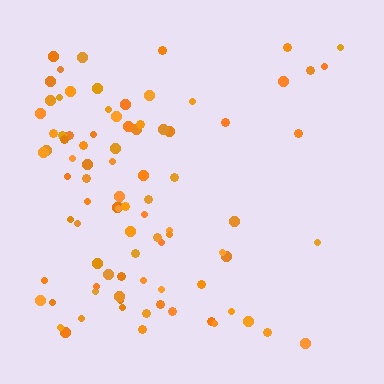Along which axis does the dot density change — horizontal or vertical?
Horizontal.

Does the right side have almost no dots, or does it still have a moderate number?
Still a moderate number, just noticeably fewer than the left.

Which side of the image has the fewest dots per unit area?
The right.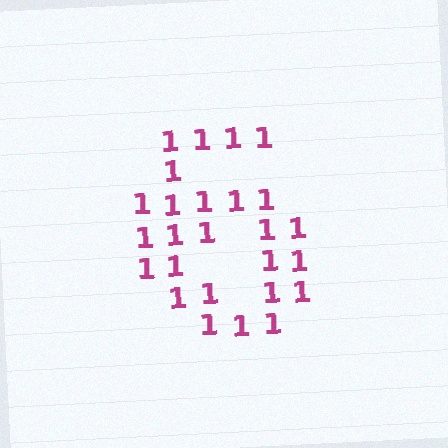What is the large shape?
The large shape is the digit 6.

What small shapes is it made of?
It is made of small digit 1's.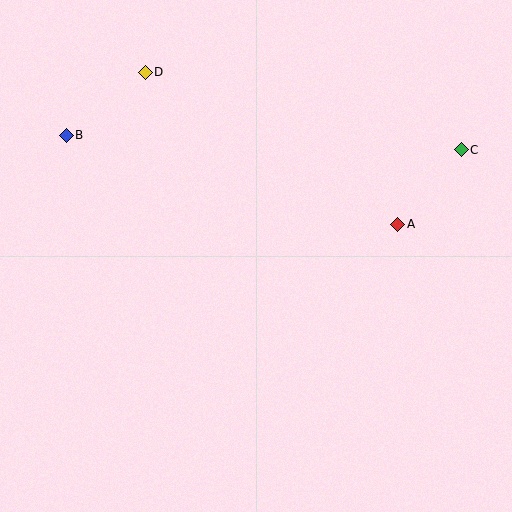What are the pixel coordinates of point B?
Point B is at (66, 135).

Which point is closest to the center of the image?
Point A at (398, 224) is closest to the center.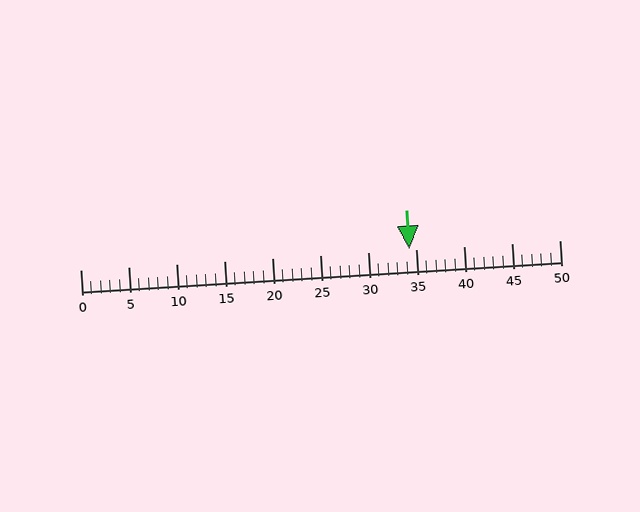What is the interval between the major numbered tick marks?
The major tick marks are spaced 5 units apart.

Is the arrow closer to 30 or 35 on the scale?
The arrow is closer to 35.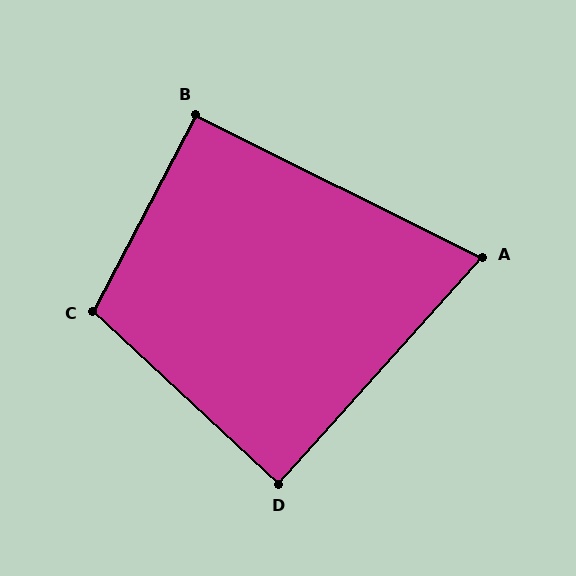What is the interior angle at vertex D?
Approximately 89 degrees (approximately right).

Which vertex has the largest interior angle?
C, at approximately 105 degrees.